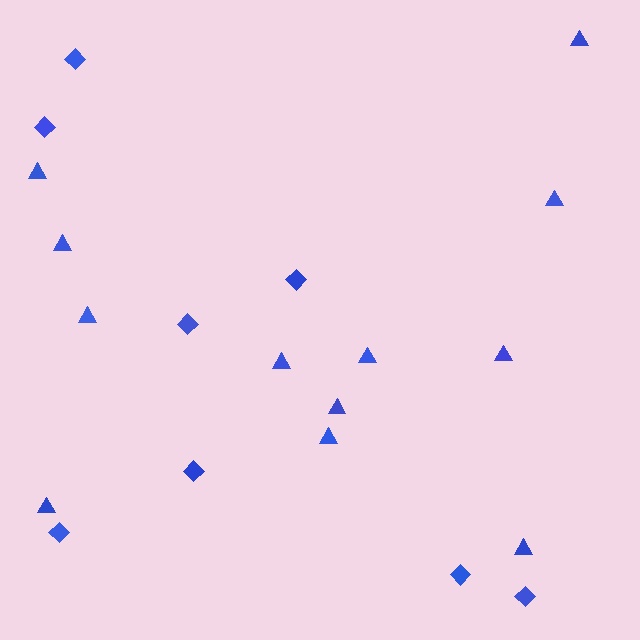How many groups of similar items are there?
There are 2 groups: one group of triangles (12) and one group of diamonds (8).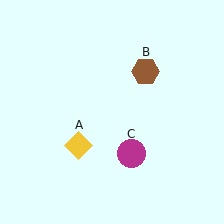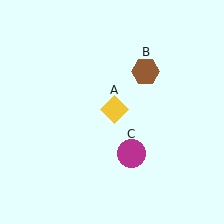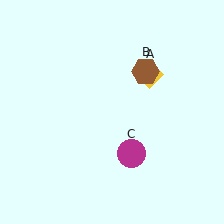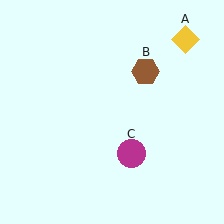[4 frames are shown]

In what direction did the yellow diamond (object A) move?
The yellow diamond (object A) moved up and to the right.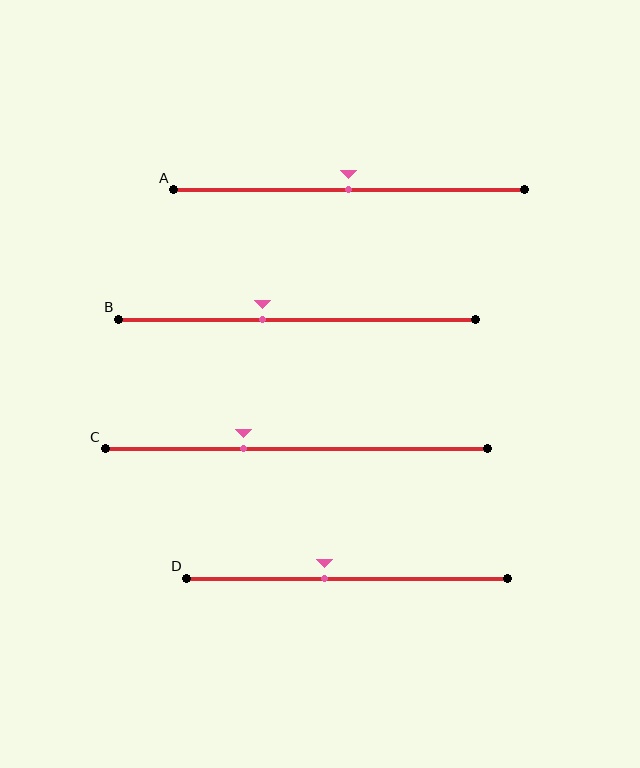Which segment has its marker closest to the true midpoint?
Segment A has its marker closest to the true midpoint.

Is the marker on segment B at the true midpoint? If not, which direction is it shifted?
No, the marker on segment B is shifted to the left by about 10% of the segment length.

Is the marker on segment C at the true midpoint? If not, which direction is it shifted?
No, the marker on segment C is shifted to the left by about 14% of the segment length.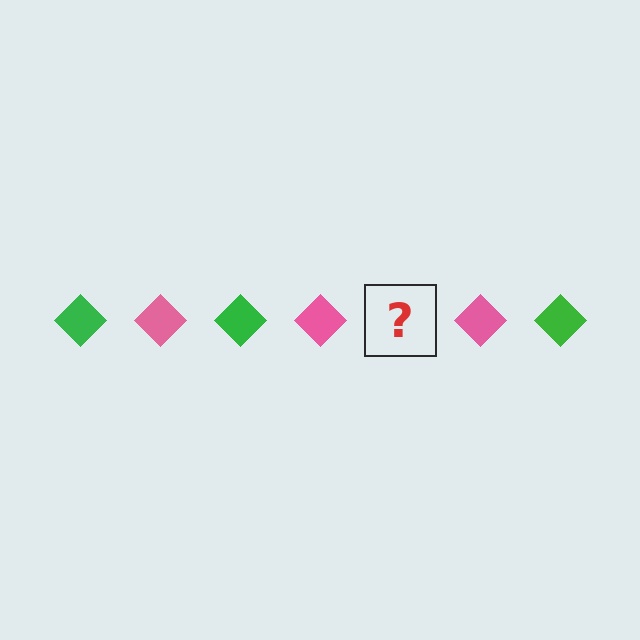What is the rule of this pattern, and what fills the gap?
The rule is that the pattern cycles through green, pink diamonds. The gap should be filled with a green diamond.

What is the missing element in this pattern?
The missing element is a green diamond.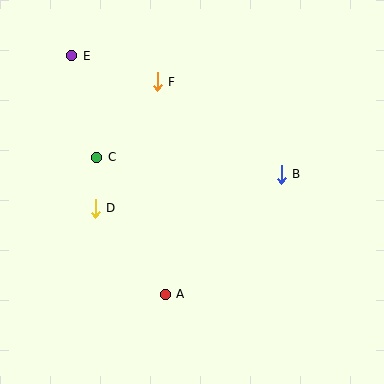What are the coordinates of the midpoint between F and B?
The midpoint between F and B is at (219, 128).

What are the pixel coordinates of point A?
Point A is at (165, 294).